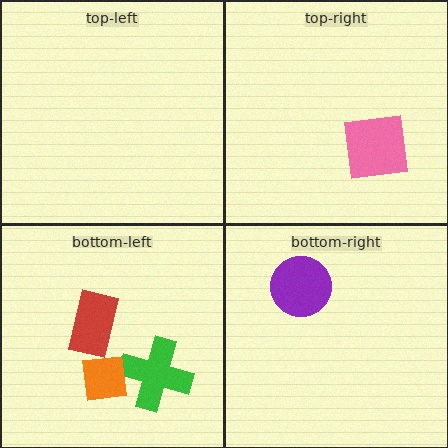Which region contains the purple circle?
The bottom-right region.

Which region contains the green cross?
The bottom-left region.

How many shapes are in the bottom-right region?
1.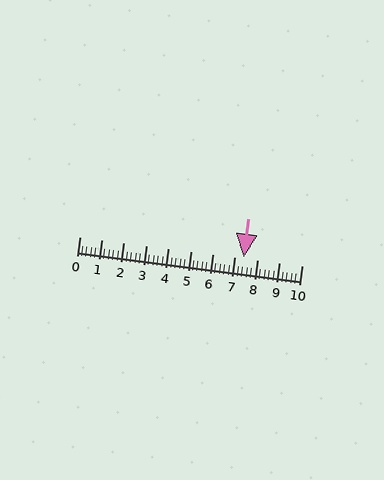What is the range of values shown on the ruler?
The ruler shows values from 0 to 10.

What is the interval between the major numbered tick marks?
The major tick marks are spaced 1 units apart.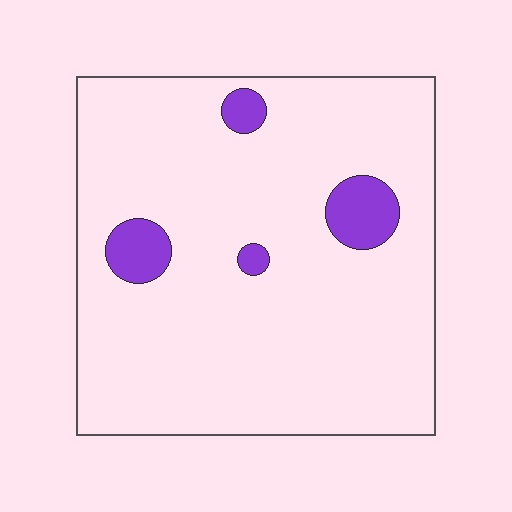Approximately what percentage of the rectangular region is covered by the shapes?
Approximately 10%.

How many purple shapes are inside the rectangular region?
4.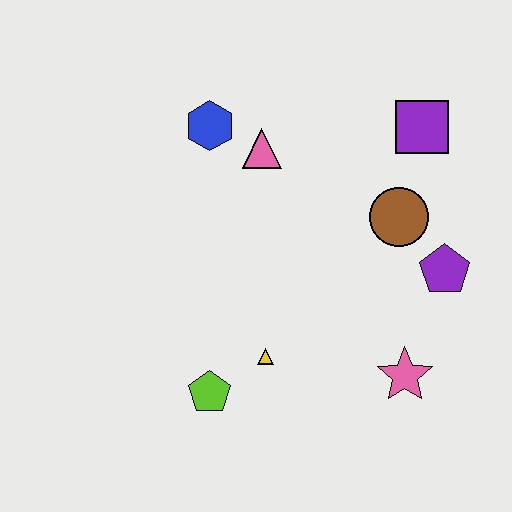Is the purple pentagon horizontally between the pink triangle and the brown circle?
No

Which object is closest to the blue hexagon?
The pink triangle is closest to the blue hexagon.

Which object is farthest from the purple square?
The lime pentagon is farthest from the purple square.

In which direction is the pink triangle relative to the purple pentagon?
The pink triangle is to the left of the purple pentagon.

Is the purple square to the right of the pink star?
Yes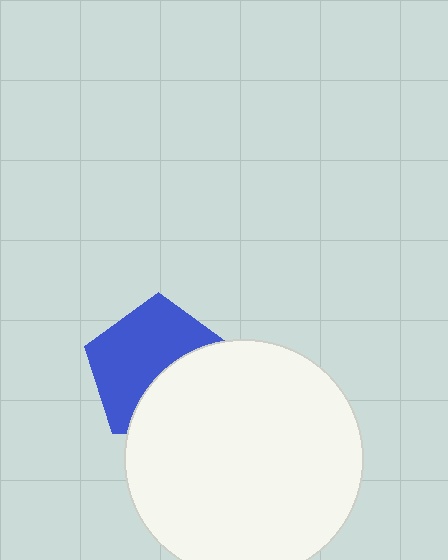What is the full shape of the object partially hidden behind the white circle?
The partially hidden object is a blue pentagon.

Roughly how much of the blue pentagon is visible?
About half of it is visible (roughly 59%).